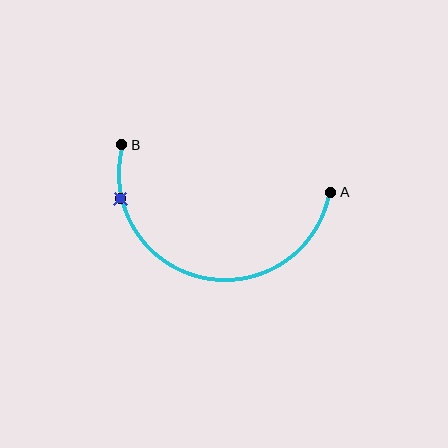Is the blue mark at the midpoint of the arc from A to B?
No. The blue mark lies on the arc but is closer to endpoint B. The arc midpoint would be at the point on the curve equidistant along the arc from both A and B.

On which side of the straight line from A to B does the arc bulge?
The arc bulges below the straight line connecting A and B.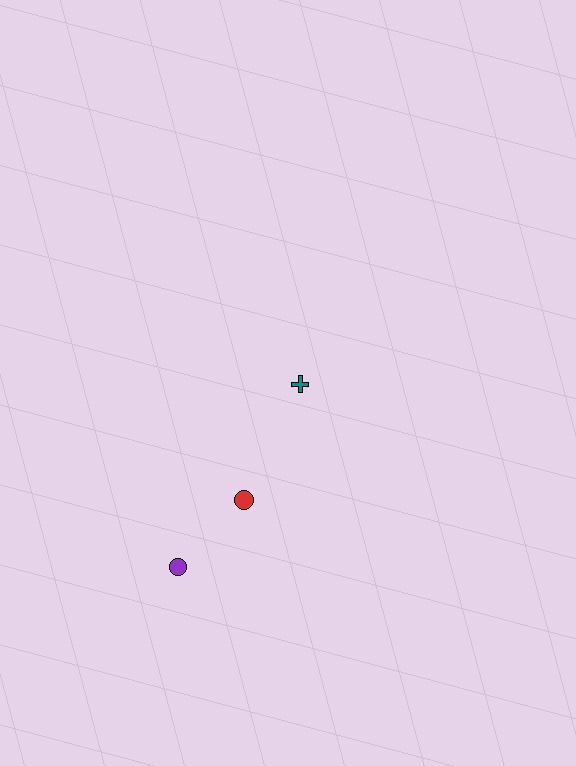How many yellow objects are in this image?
There are no yellow objects.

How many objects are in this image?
There are 3 objects.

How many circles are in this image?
There are 2 circles.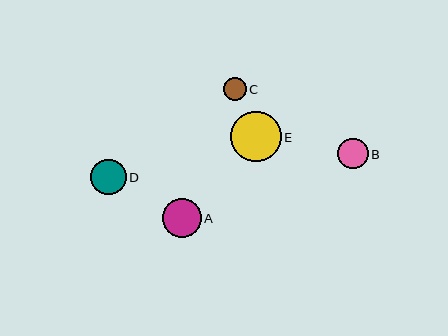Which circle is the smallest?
Circle C is the smallest with a size of approximately 23 pixels.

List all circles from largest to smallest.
From largest to smallest: E, A, D, B, C.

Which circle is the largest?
Circle E is the largest with a size of approximately 51 pixels.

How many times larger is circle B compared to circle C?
Circle B is approximately 1.4 times the size of circle C.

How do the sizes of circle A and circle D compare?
Circle A and circle D are approximately the same size.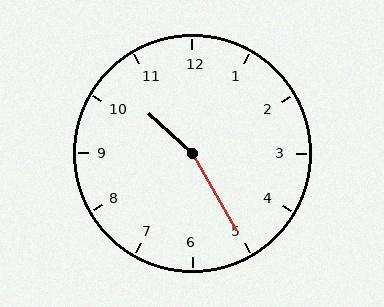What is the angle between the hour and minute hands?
Approximately 162 degrees.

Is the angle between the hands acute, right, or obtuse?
It is obtuse.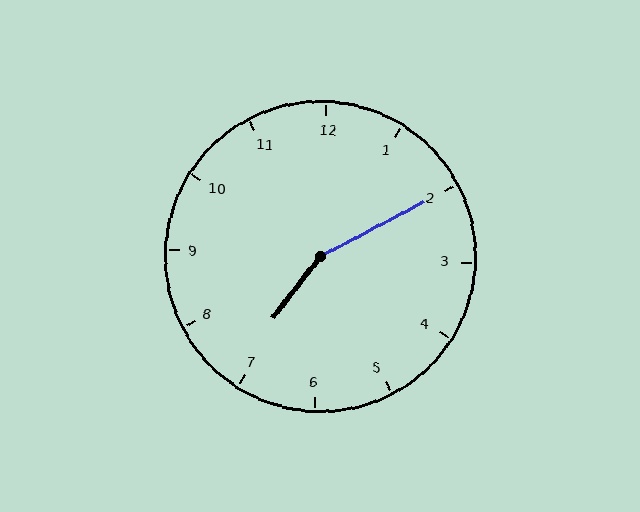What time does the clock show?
7:10.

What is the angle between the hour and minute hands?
Approximately 155 degrees.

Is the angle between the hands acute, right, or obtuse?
It is obtuse.